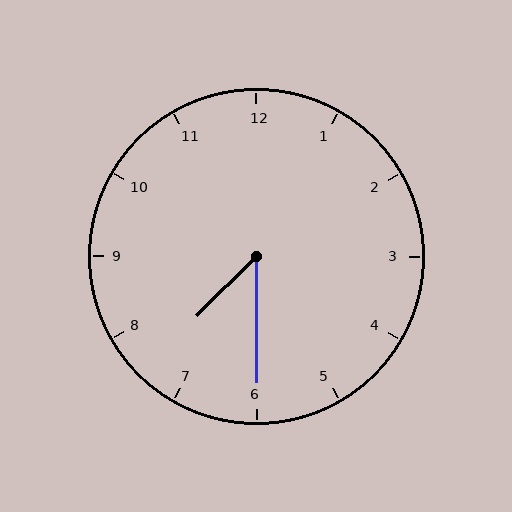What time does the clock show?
7:30.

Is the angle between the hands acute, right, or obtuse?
It is acute.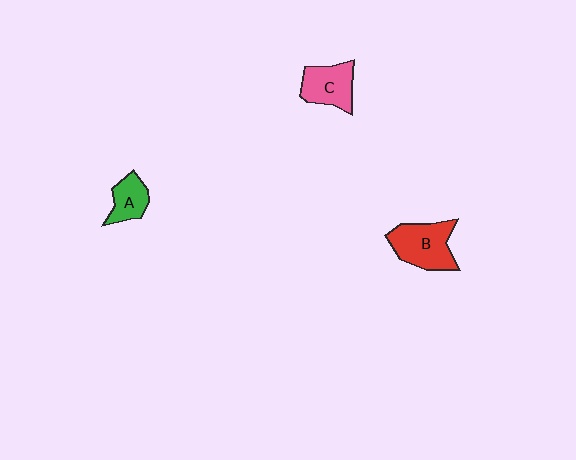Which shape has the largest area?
Shape B (red).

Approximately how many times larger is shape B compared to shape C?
Approximately 1.3 times.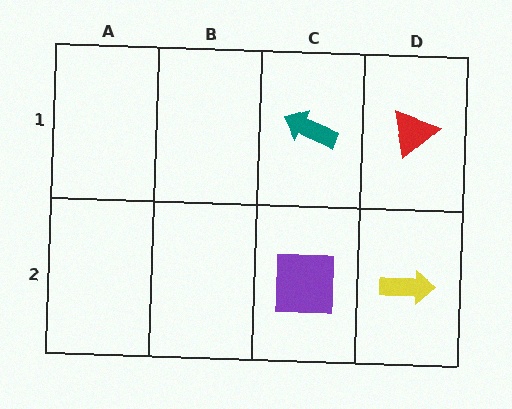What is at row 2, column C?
A purple square.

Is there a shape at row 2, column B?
No, that cell is empty.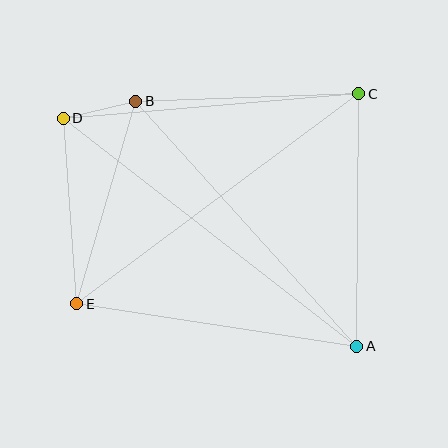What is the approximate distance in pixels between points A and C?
The distance between A and C is approximately 252 pixels.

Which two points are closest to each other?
Points B and D are closest to each other.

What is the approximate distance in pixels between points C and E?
The distance between C and E is approximately 352 pixels.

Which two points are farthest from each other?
Points A and D are farthest from each other.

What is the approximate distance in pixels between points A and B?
The distance between A and B is approximately 330 pixels.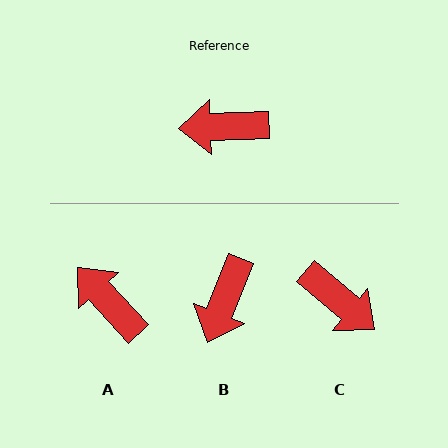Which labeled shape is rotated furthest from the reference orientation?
C, about 138 degrees away.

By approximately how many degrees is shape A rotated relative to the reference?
Approximately 50 degrees clockwise.